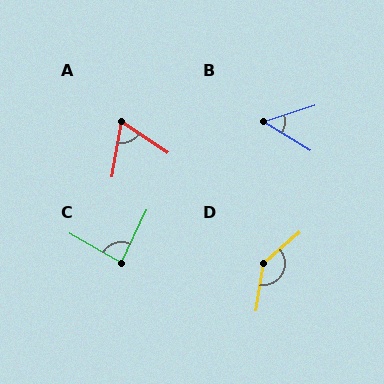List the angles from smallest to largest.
B (49°), A (66°), C (86°), D (139°).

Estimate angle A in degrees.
Approximately 66 degrees.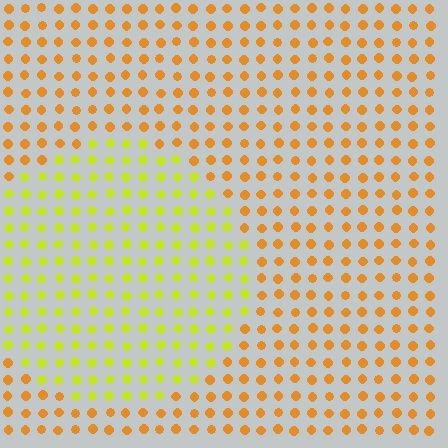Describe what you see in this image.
The image is filled with small orange elements in a uniform arrangement. A circle-shaped region is visible where the elements are tinted to a slightly different hue, forming a subtle color boundary.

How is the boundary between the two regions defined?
The boundary is defined purely by a slight shift in hue (about 39 degrees). Spacing, size, and orientation are identical on both sides.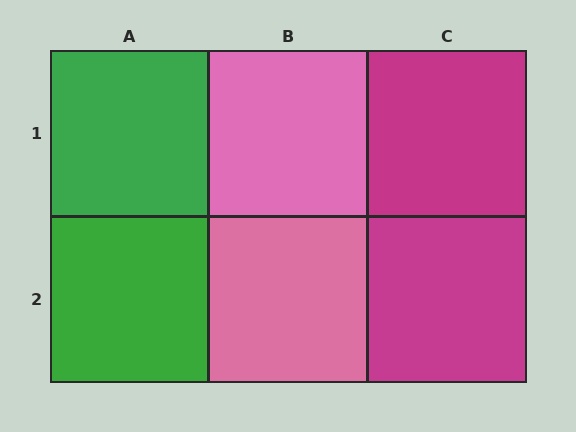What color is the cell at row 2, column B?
Pink.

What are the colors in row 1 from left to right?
Green, pink, magenta.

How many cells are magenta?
2 cells are magenta.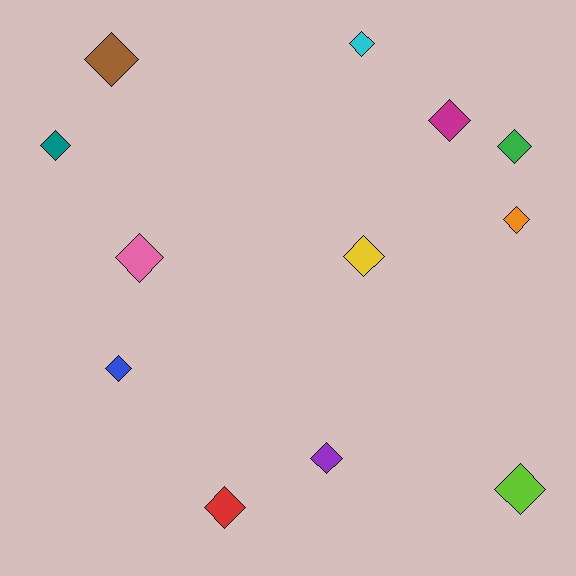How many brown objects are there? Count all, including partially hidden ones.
There is 1 brown object.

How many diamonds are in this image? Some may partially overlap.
There are 12 diamonds.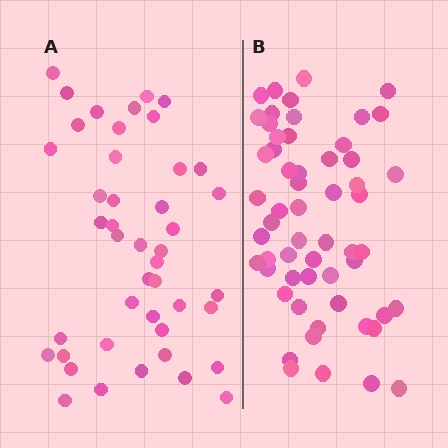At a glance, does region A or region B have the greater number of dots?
Region B (the right region) has more dots.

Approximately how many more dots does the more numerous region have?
Region B has approximately 15 more dots than region A.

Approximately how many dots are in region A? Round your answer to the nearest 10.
About 40 dots. (The exact count is 44, which rounds to 40.)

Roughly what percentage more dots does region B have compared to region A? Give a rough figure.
About 30% more.